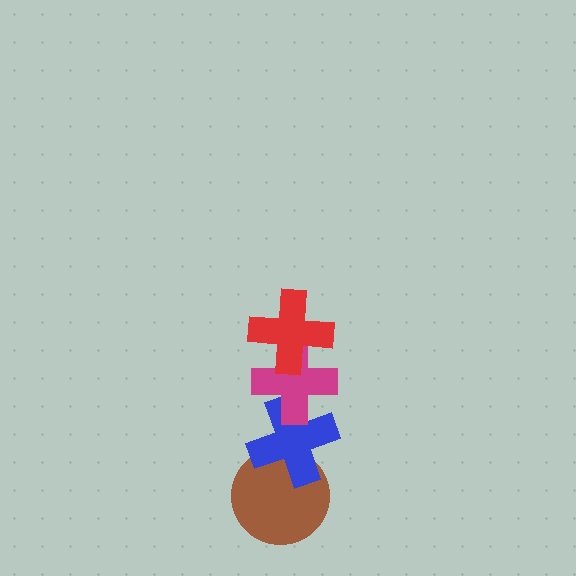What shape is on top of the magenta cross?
The red cross is on top of the magenta cross.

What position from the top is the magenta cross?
The magenta cross is 2nd from the top.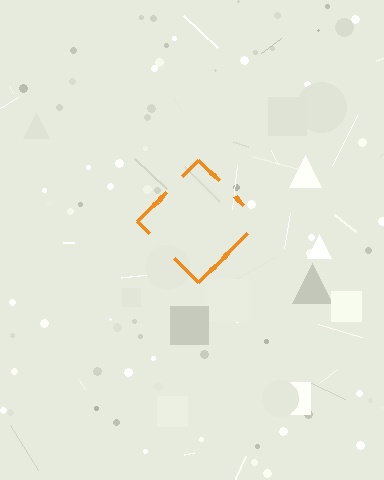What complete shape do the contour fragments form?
The contour fragments form a diamond.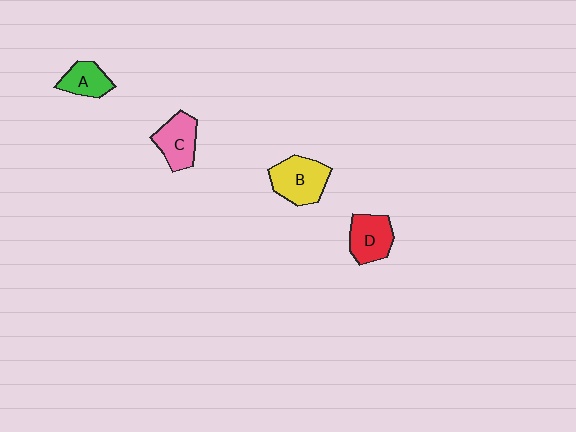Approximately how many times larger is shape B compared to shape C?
Approximately 1.2 times.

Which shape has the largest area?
Shape B (yellow).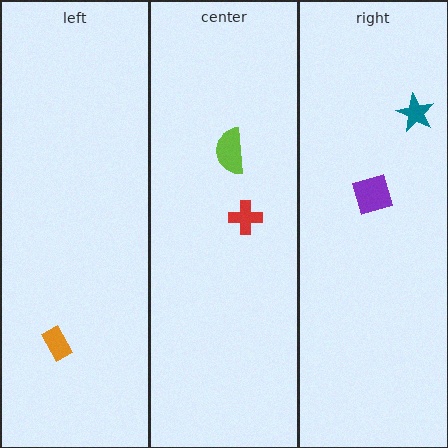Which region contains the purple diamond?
The right region.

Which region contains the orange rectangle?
The left region.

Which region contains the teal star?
The right region.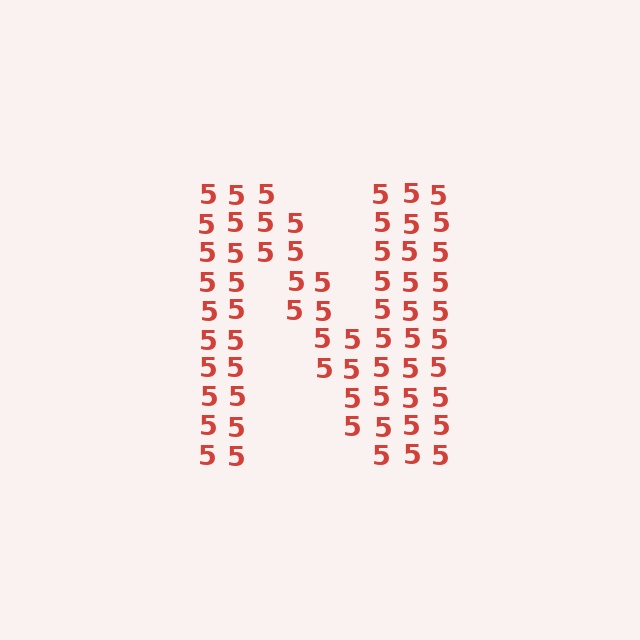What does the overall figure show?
The overall figure shows the letter N.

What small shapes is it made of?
It is made of small digit 5's.